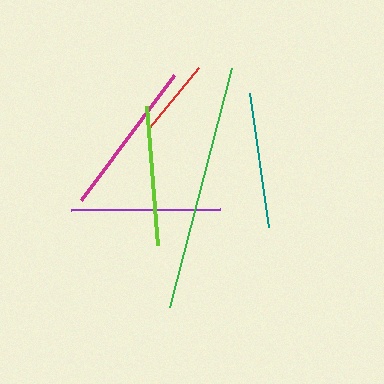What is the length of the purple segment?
The purple segment is approximately 149 pixels long.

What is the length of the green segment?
The green segment is approximately 247 pixels long.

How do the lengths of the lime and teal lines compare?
The lime and teal lines are approximately the same length.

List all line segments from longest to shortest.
From longest to shortest: green, magenta, purple, lime, teal, red.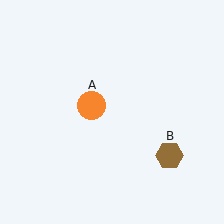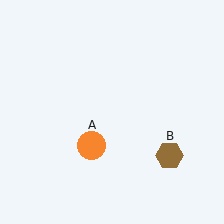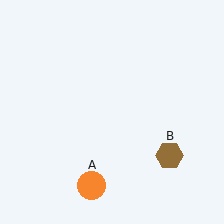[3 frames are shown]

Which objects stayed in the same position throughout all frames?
Brown hexagon (object B) remained stationary.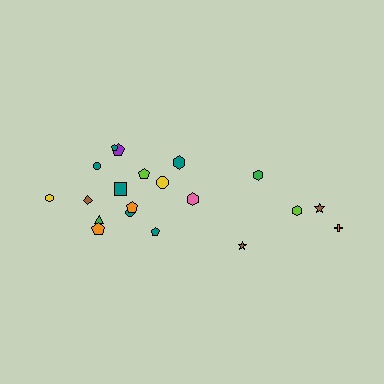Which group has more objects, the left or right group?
The left group.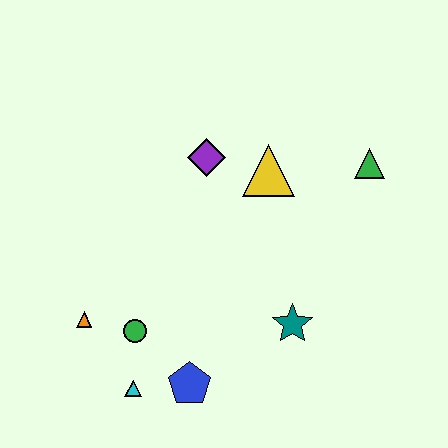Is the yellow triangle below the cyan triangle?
No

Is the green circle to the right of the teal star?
No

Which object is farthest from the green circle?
The green triangle is farthest from the green circle.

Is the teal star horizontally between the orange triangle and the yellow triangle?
No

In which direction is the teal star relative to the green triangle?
The teal star is below the green triangle.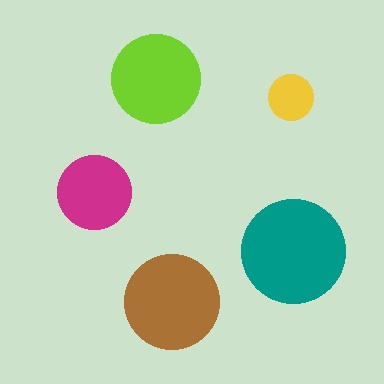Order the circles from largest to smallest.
the teal one, the brown one, the lime one, the magenta one, the yellow one.